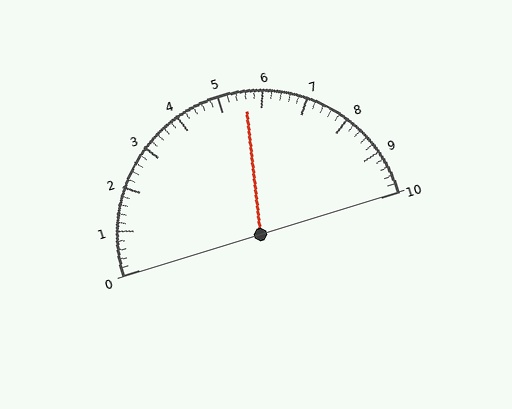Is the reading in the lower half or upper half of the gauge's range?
The reading is in the upper half of the range (0 to 10).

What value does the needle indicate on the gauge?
The needle indicates approximately 5.6.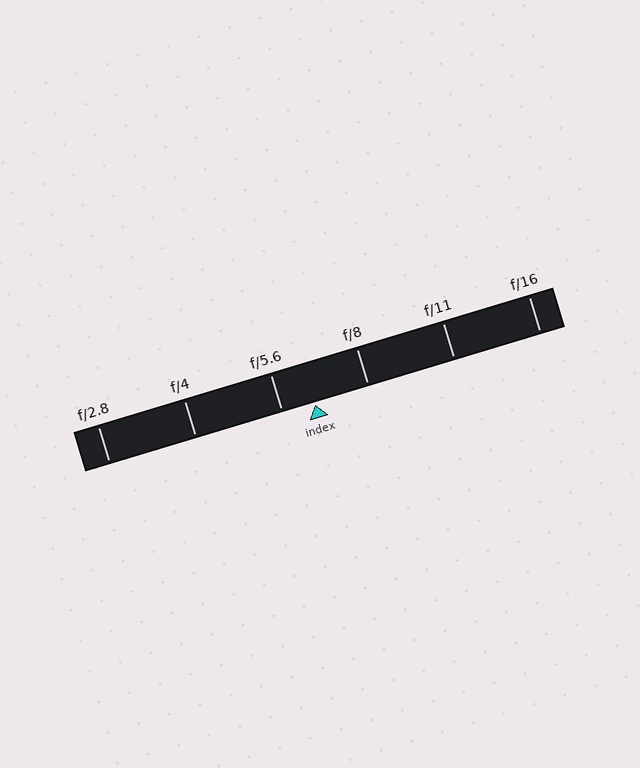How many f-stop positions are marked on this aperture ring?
There are 6 f-stop positions marked.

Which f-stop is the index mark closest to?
The index mark is closest to f/5.6.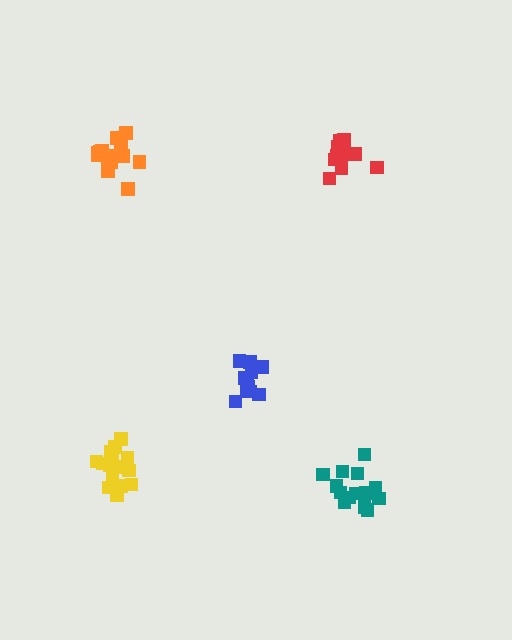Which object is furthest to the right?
The teal cluster is rightmost.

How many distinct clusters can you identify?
There are 5 distinct clusters.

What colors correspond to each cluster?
The clusters are colored: orange, blue, yellow, teal, red.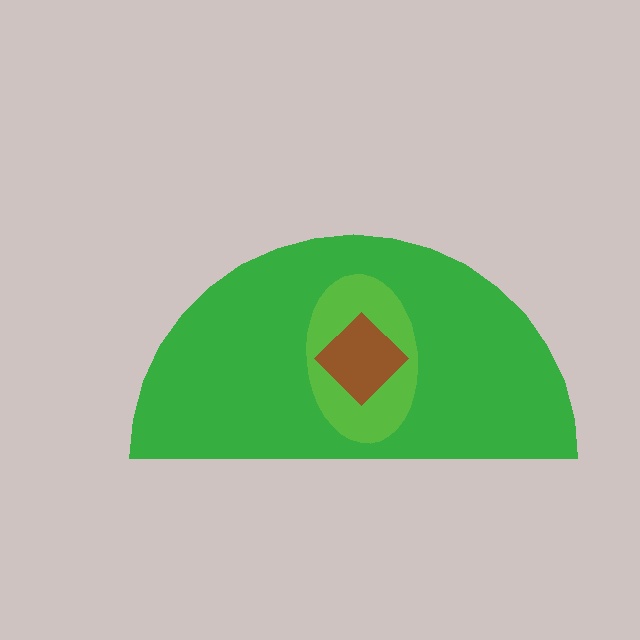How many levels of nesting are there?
3.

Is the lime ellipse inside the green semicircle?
Yes.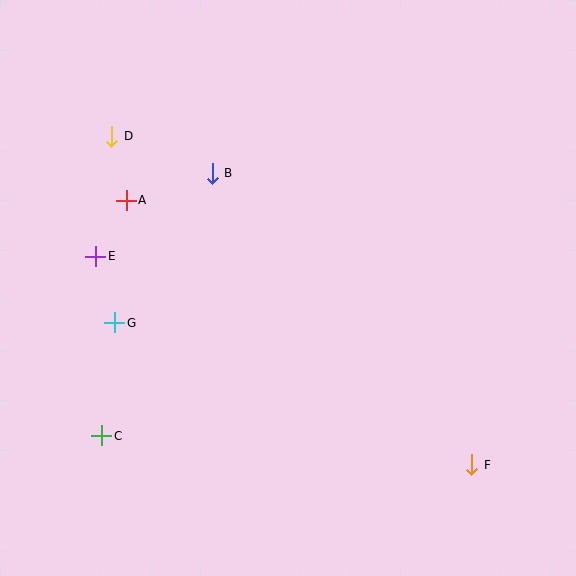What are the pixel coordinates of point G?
Point G is at (115, 323).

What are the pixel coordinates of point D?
Point D is at (112, 136).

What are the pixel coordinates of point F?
Point F is at (472, 465).